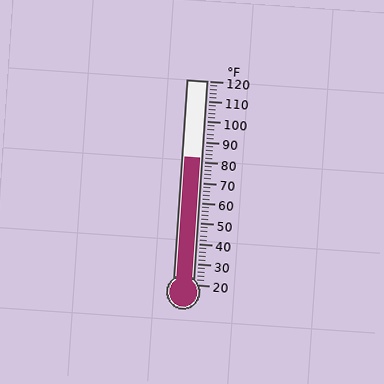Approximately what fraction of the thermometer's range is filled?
The thermometer is filled to approximately 60% of its range.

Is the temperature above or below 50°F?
The temperature is above 50°F.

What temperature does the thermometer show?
The thermometer shows approximately 82°F.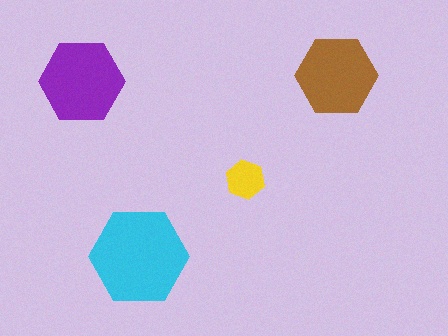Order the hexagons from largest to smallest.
the cyan one, the purple one, the brown one, the yellow one.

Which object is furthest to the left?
The purple hexagon is leftmost.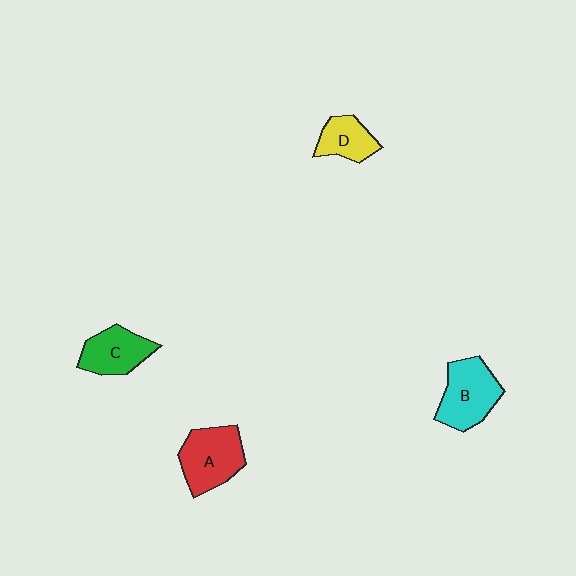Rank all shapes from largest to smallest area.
From largest to smallest: A (red), B (cyan), C (green), D (yellow).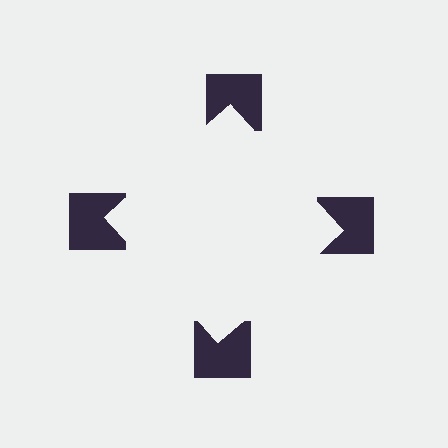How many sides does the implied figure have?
4 sides.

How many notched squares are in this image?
There are 4 — one at each vertex of the illusory square.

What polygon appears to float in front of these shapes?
An illusory square — its edges are inferred from the aligned wedge cuts in the notched squares, not physically drawn.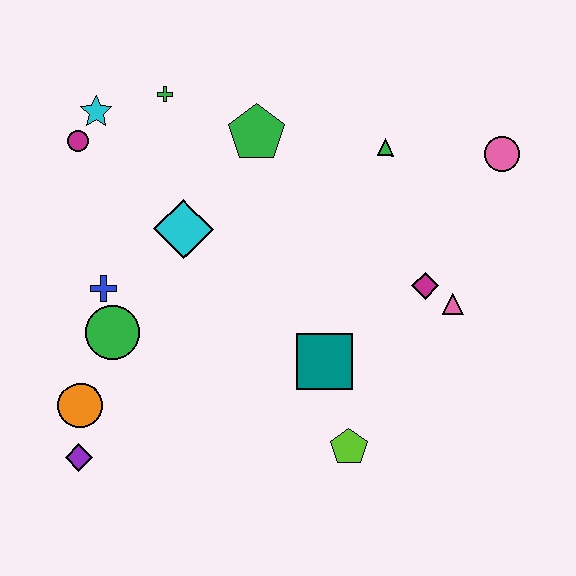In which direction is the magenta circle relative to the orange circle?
The magenta circle is above the orange circle.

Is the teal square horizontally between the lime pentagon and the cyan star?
Yes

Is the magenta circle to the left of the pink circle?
Yes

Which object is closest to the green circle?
The blue cross is closest to the green circle.